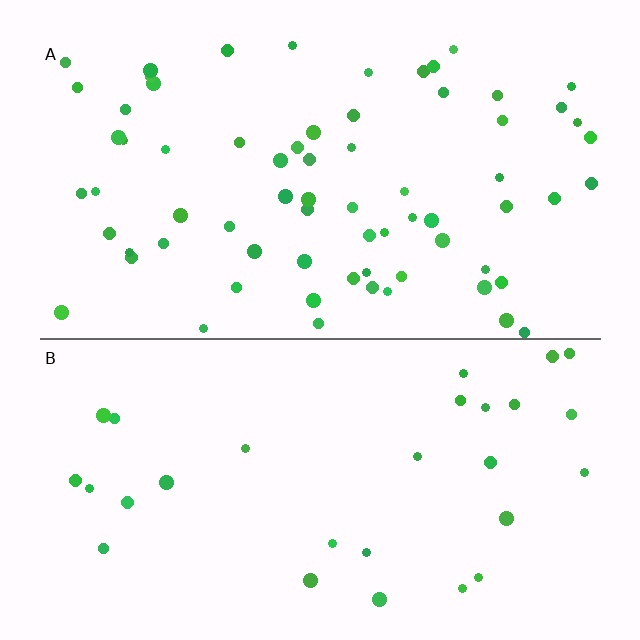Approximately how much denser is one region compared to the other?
Approximately 2.4× — region A over region B.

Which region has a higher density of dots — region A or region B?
A (the top).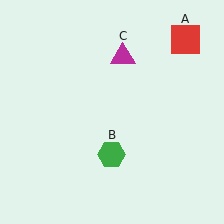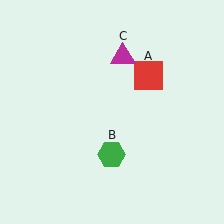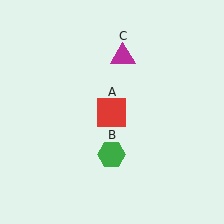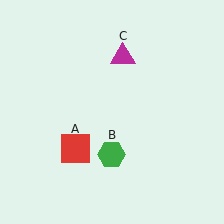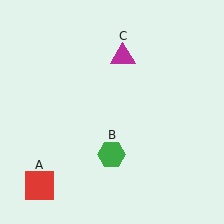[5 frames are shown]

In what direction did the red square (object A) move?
The red square (object A) moved down and to the left.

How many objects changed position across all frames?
1 object changed position: red square (object A).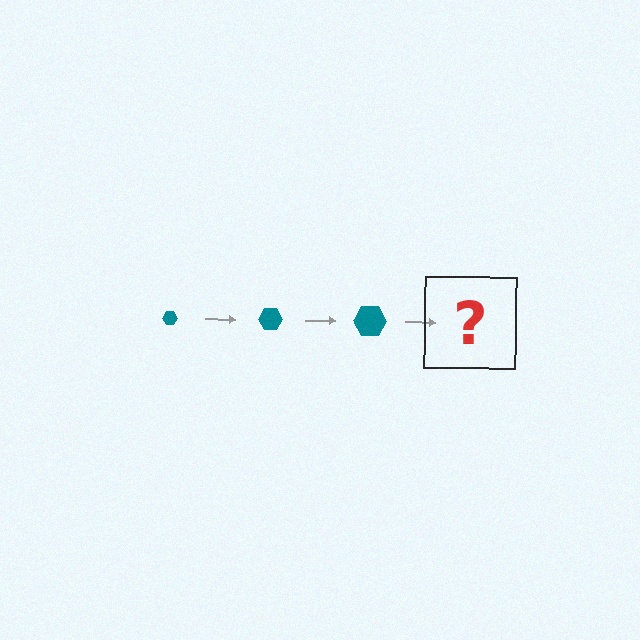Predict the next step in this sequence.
The next step is a teal hexagon, larger than the previous one.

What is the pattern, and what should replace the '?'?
The pattern is that the hexagon gets progressively larger each step. The '?' should be a teal hexagon, larger than the previous one.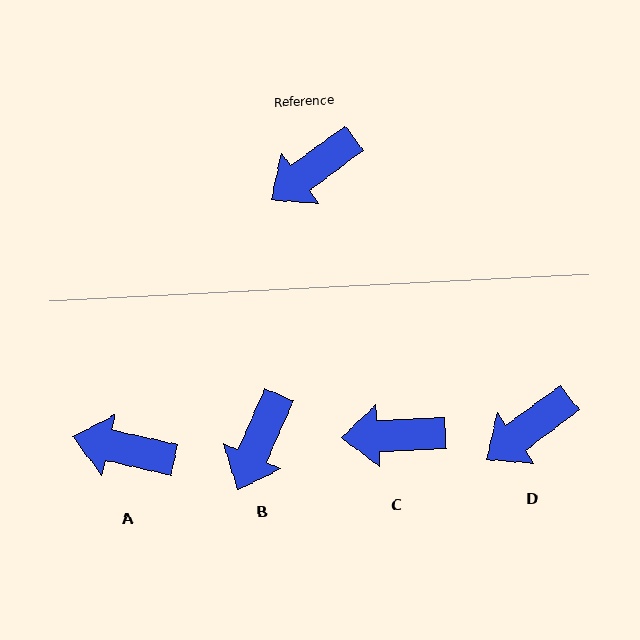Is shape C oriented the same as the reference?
No, it is off by about 34 degrees.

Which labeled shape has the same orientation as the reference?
D.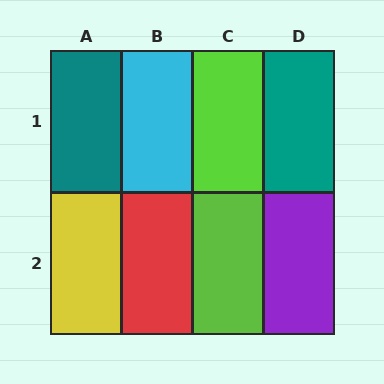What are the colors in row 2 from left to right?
Yellow, red, lime, purple.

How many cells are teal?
2 cells are teal.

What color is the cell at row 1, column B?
Cyan.